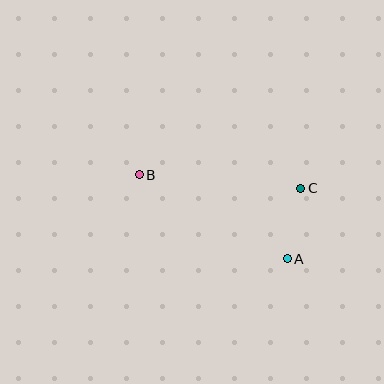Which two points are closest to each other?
Points A and C are closest to each other.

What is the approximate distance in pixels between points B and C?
The distance between B and C is approximately 162 pixels.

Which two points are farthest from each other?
Points A and B are farthest from each other.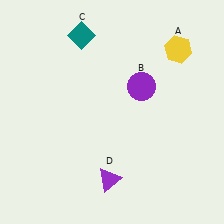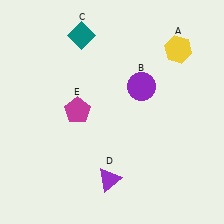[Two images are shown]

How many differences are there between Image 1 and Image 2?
There is 1 difference between the two images.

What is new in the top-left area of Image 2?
A magenta pentagon (E) was added in the top-left area of Image 2.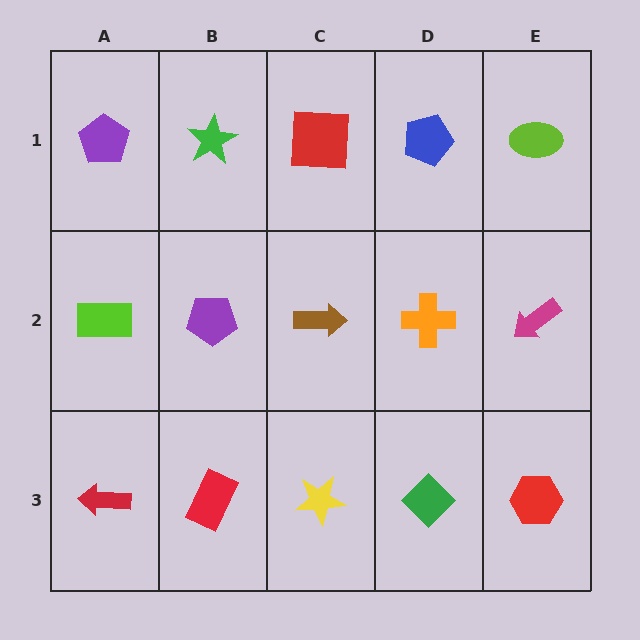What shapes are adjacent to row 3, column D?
An orange cross (row 2, column D), a yellow star (row 3, column C), a red hexagon (row 3, column E).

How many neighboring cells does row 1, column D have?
3.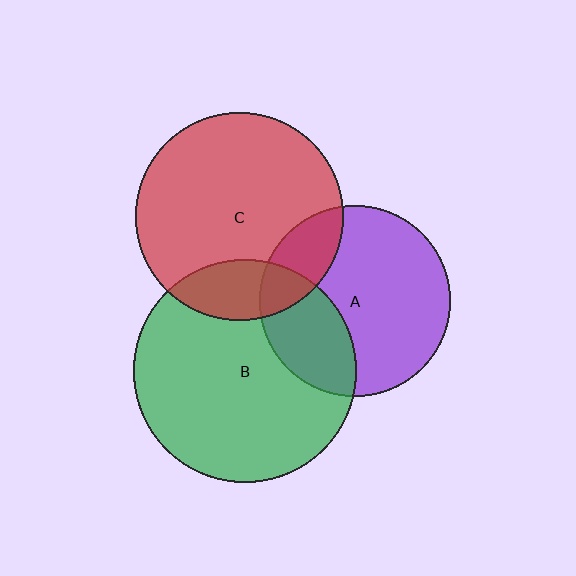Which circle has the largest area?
Circle B (green).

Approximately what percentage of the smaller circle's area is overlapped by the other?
Approximately 30%.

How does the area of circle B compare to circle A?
Approximately 1.4 times.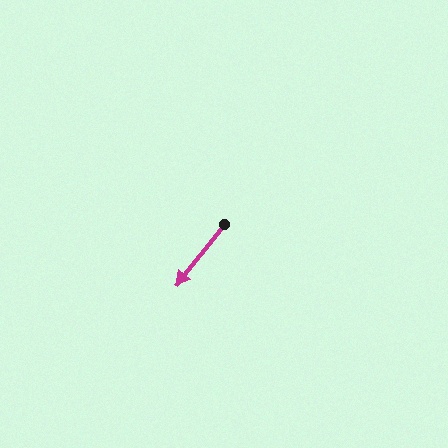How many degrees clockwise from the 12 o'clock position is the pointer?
Approximately 218 degrees.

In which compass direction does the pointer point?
Southwest.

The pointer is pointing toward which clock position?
Roughly 7 o'clock.